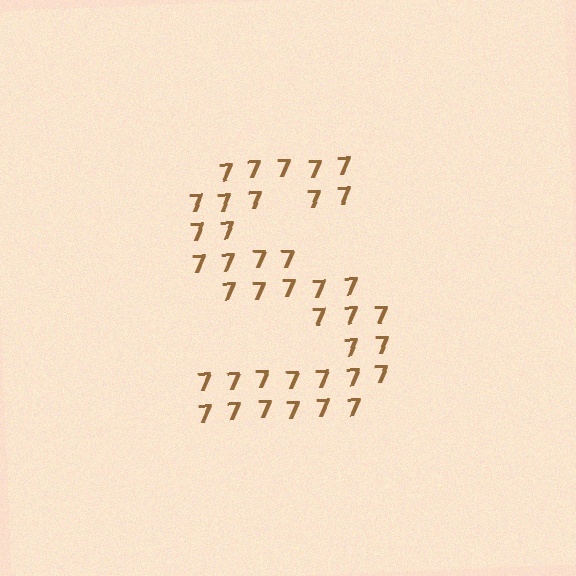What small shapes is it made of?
It is made of small digit 7's.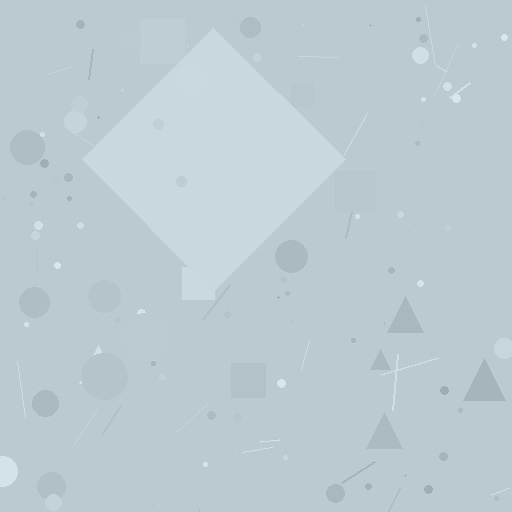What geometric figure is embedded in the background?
A diamond is embedded in the background.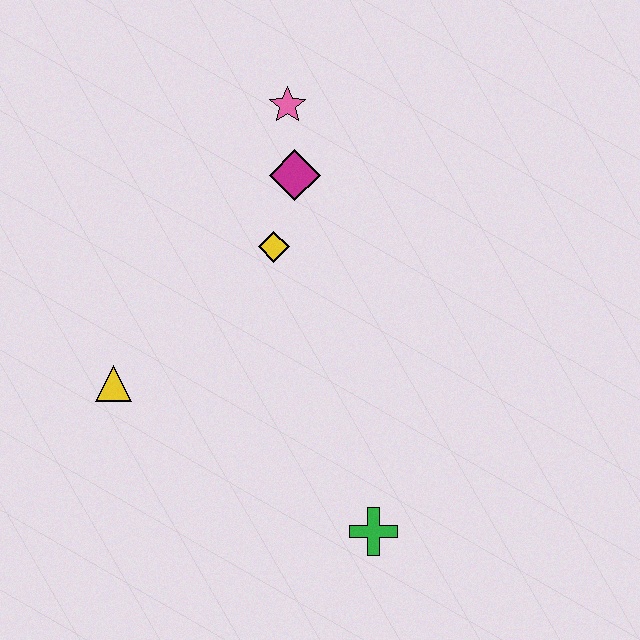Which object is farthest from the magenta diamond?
The green cross is farthest from the magenta diamond.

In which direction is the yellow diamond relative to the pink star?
The yellow diamond is below the pink star.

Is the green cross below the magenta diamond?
Yes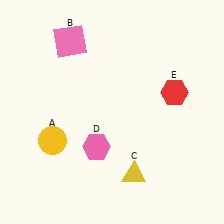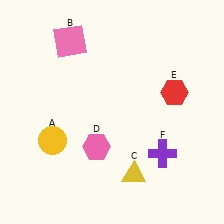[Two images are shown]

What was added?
A purple cross (F) was added in Image 2.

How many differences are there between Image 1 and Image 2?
There is 1 difference between the two images.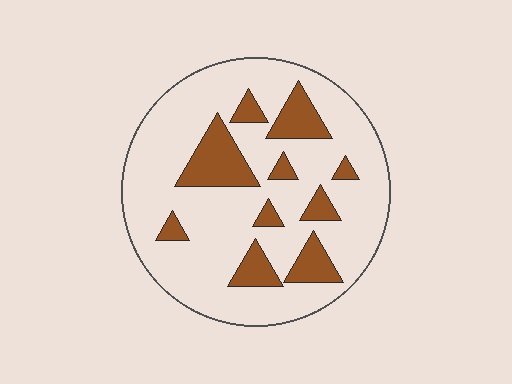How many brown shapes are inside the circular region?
10.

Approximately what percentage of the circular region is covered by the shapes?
Approximately 20%.